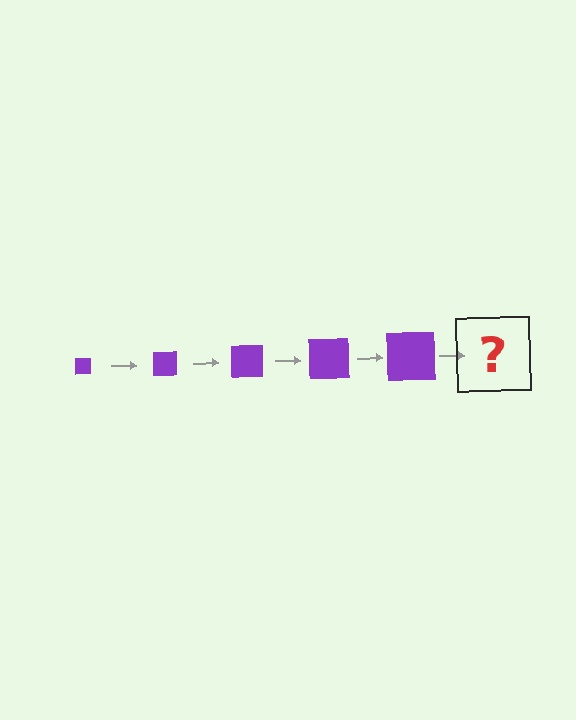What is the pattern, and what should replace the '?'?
The pattern is that the square gets progressively larger each step. The '?' should be a purple square, larger than the previous one.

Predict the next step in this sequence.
The next step is a purple square, larger than the previous one.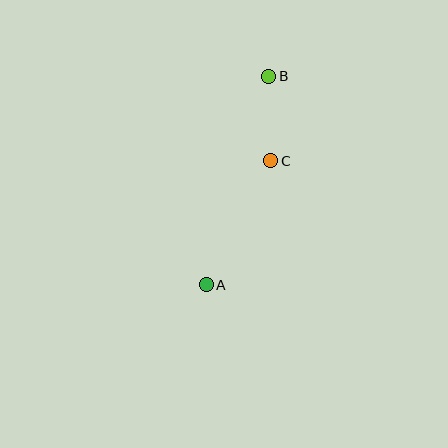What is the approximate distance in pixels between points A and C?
The distance between A and C is approximately 140 pixels.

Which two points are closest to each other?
Points B and C are closest to each other.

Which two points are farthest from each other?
Points A and B are farthest from each other.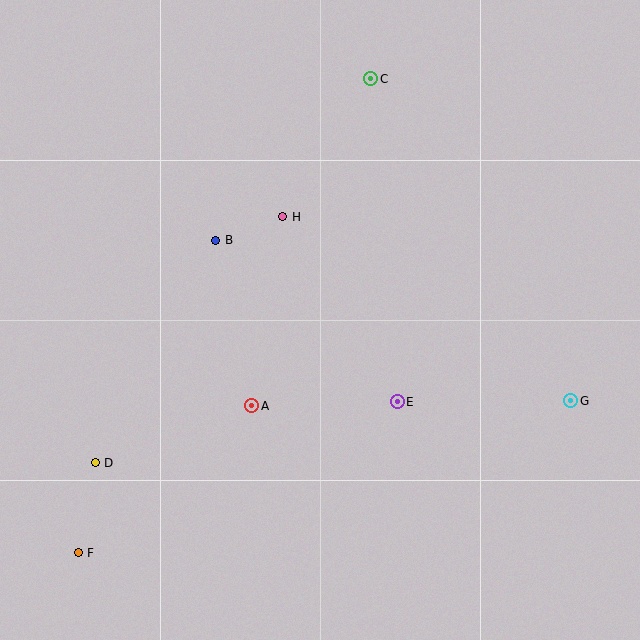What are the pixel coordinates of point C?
Point C is at (371, 79).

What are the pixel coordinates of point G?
Point G is at (571, 401).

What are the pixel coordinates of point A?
Point A is at (252, 406).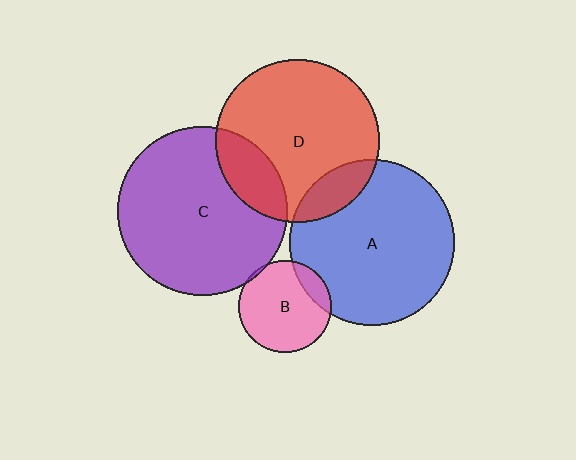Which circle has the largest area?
Circle C (purple).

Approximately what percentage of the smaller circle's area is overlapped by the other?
Approximately 20%.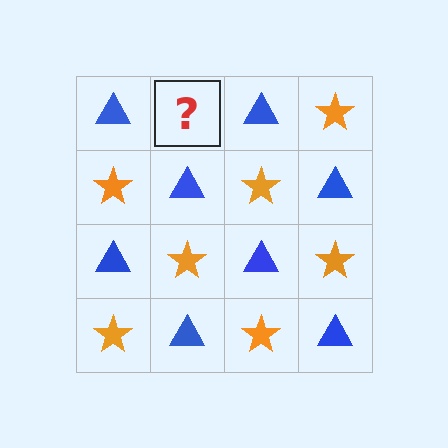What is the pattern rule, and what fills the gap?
The rule is that it alternates blue triangle and orange star in a checkerboard pattern. The gap should be filled with an orange star.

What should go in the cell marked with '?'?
The missing cell should contain an orange star.